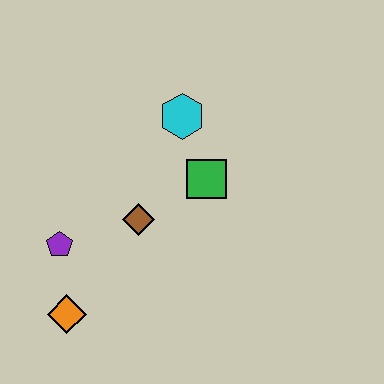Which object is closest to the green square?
The cyan hexagon is closest to the green square.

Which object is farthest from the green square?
The orange diamond is farthest from the green square.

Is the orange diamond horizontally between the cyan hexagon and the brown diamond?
No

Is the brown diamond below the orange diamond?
No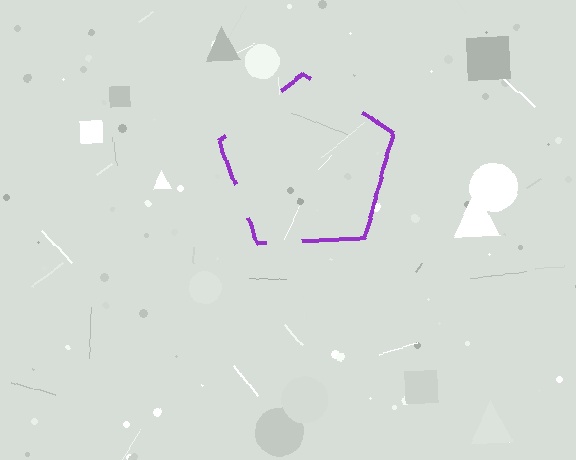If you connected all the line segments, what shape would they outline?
They would outline a pentagon.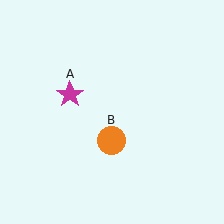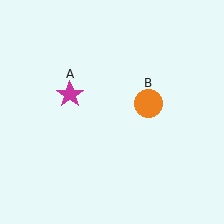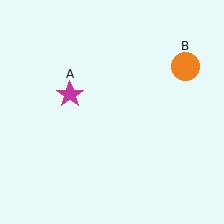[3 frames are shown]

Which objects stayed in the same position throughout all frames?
Magenta star (object A) remained stationary.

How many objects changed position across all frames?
1 object changed position: orange circle (object B).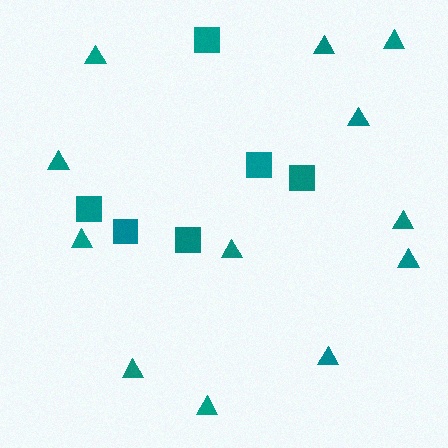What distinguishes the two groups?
There are 2 groups: one group of squares (6) and one group of triangles (12).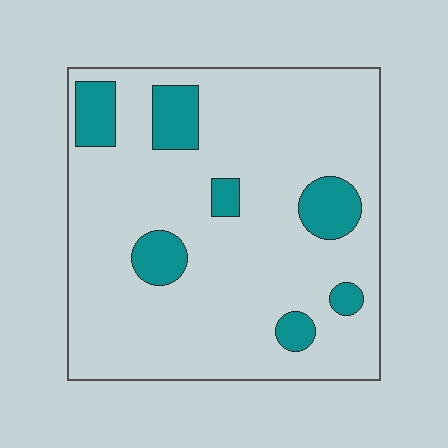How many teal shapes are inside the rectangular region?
7.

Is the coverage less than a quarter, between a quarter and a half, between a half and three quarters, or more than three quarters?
Less than a quarter.